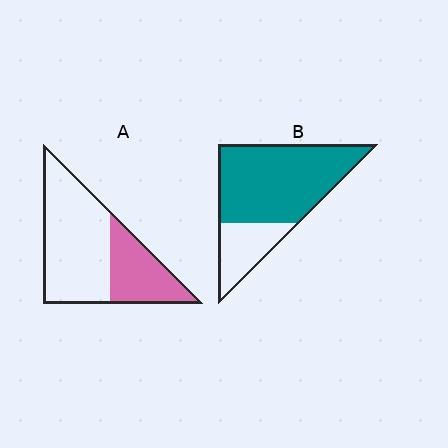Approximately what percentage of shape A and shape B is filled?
A is approximately 35% and B is approximately 75%.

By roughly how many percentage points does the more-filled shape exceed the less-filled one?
By roughly 40 percentage points (B over A).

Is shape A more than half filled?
No.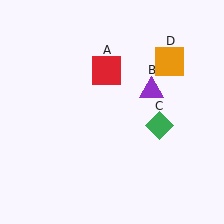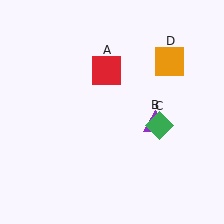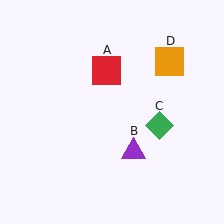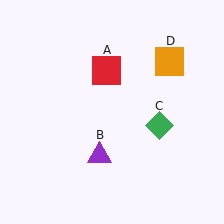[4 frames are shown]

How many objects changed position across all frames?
1 object changed position: purple triangle (object B).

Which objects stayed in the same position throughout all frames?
Red square (object A) and green diamond (object C) and orange square (object D) remained stationary.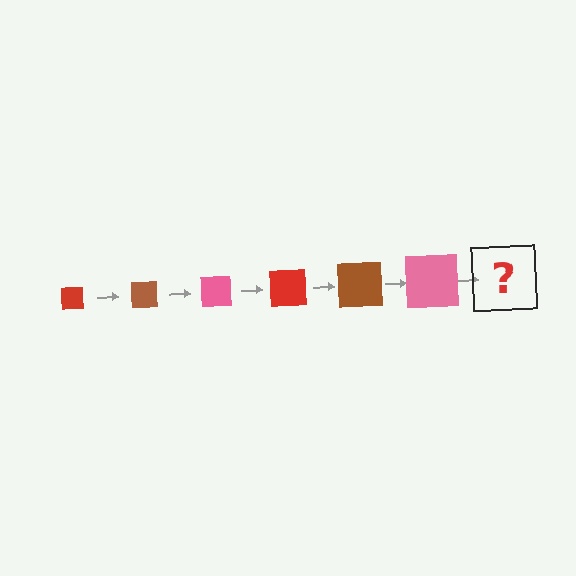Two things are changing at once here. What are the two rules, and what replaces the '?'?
The two rules are that the square grows larger each step and the color cycles through red, brown, and pink. The '?' should be a red square, larger than the previous one.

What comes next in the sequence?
The next element should be a red square, larger than the previous one.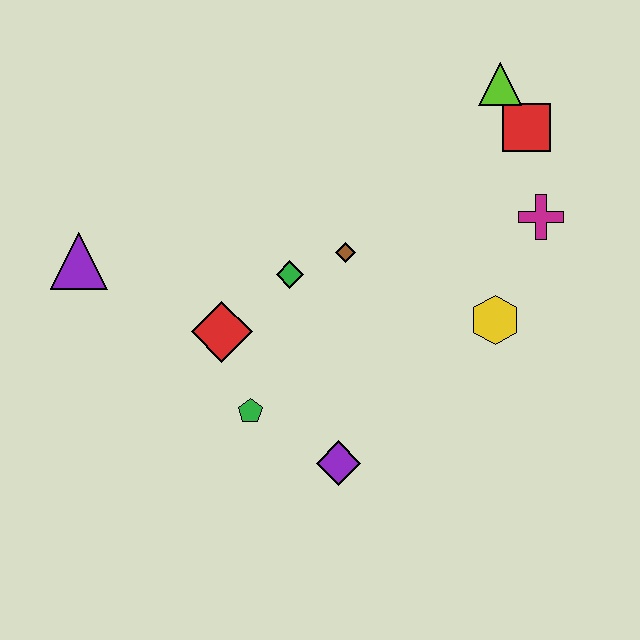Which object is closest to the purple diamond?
The green pentagon is closest to the purple diamond.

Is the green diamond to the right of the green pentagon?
Yes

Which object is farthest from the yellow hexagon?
The purple triangle is farthest from the yellow hexagon.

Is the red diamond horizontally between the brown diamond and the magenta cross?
No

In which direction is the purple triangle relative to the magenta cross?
The purple triangle is to the left of the magenta cross.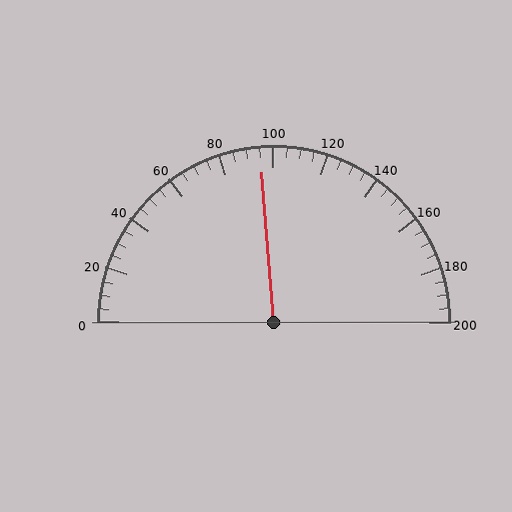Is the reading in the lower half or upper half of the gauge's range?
The reading is in the lower half of the range (0 to 200).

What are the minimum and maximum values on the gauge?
The gauge ranges from 0 to 200.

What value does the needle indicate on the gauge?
The needle indicates approximately 95.